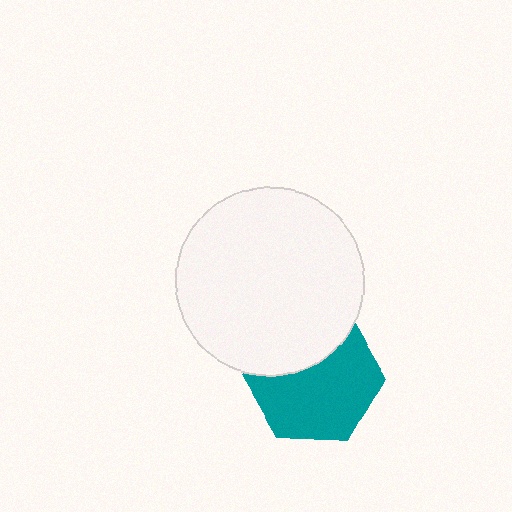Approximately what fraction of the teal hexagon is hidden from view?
Roughly 34% of the teal hexagon is hidden behind the white circle.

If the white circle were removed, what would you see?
You would see the complete teal hexagon.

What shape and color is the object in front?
The object in front is a white circle.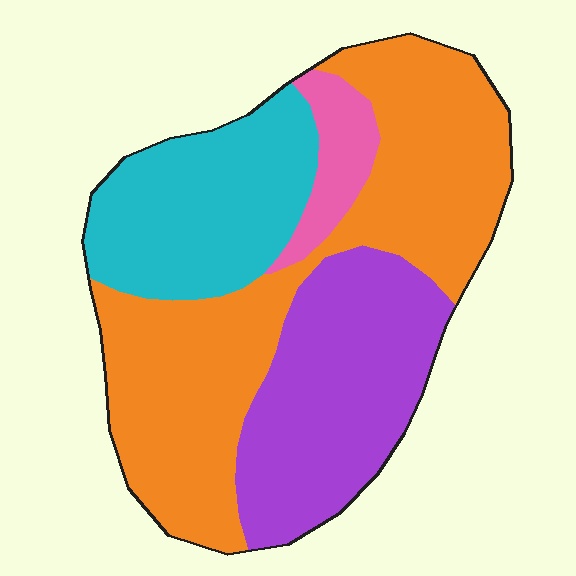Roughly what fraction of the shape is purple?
Purple covers 27% of the shape.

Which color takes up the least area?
Pink, at roughly 5%.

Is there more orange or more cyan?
Orange.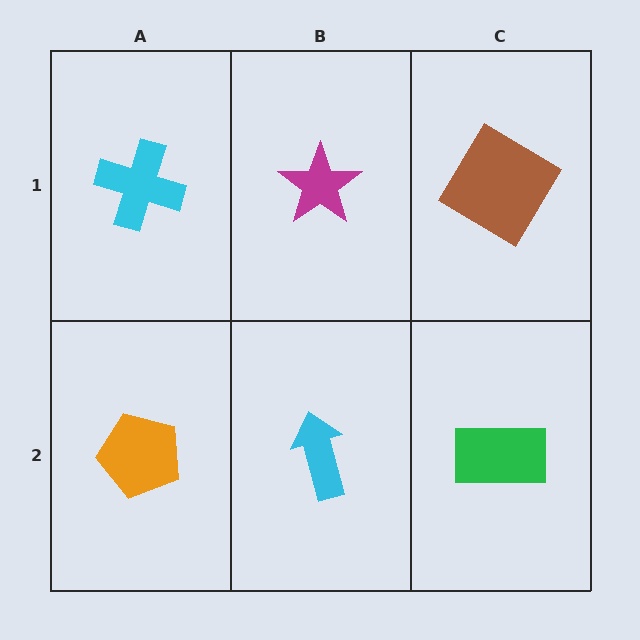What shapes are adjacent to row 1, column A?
An orange pentagon (row 2, column A), a magenta star (row 1, column B).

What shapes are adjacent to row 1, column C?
A green rectangle (row 2, column C), a magenta star (row 1, column B).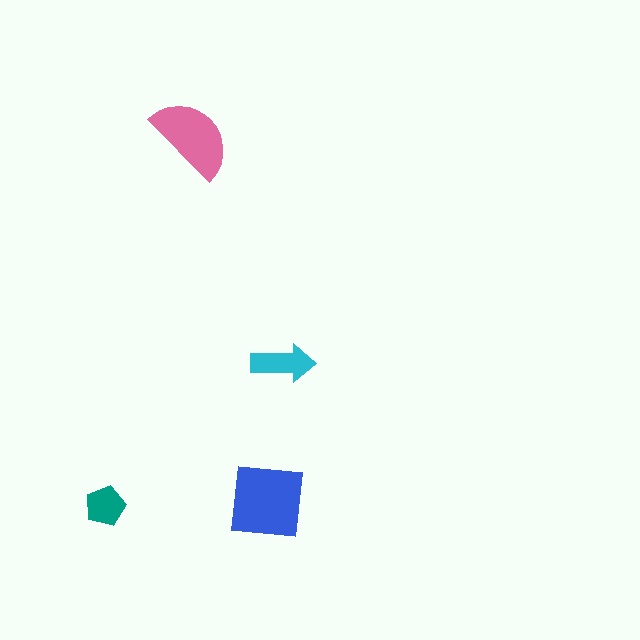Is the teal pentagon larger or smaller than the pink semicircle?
Smaller.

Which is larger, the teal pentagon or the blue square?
The blue square.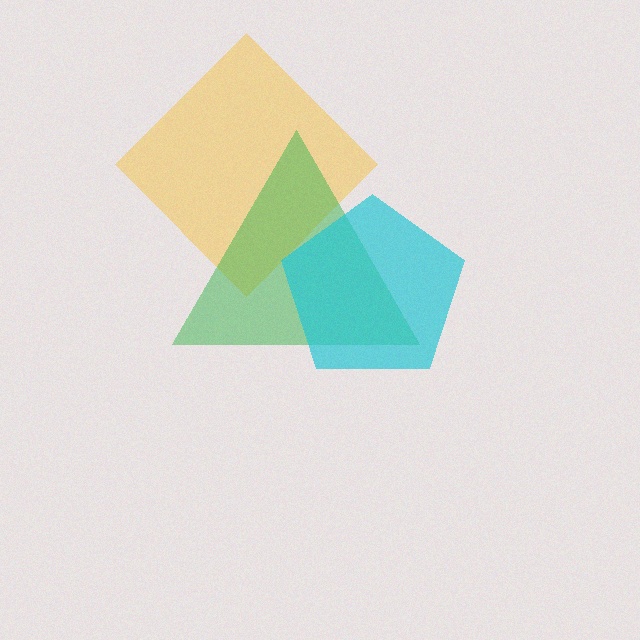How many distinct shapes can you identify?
There are 3 distinct shapes: a yellow diamond, a green triangle, a cyan pentagon.